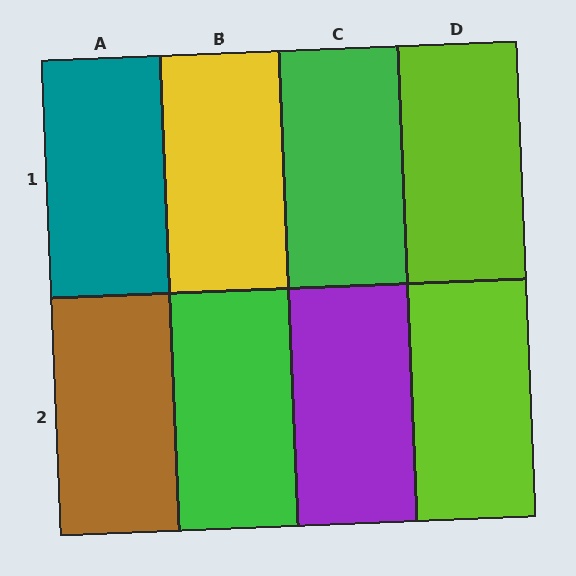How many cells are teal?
1 cell is teal.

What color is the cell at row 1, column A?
Teal.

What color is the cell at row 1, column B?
Yellow.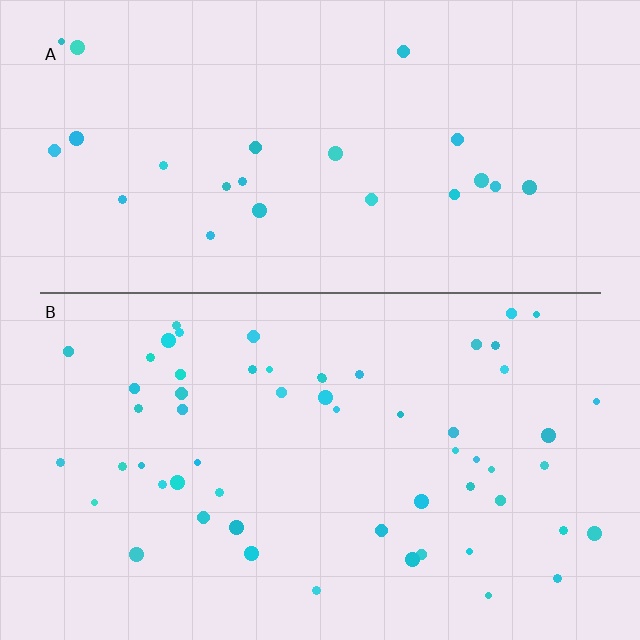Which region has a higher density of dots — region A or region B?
B (the bottom).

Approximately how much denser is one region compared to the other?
Approximately 2.4× — region B over region A.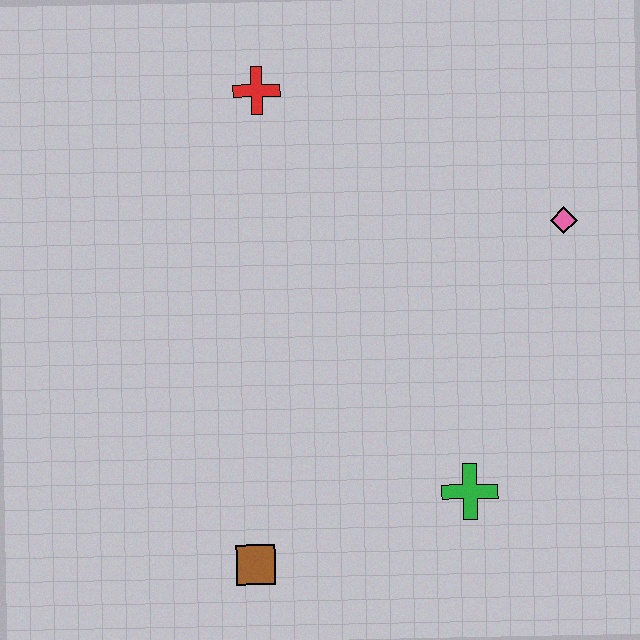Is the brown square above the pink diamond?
No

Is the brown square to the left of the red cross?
Yes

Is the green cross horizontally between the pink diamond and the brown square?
Yes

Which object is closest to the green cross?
The brown square is closest to the green cross.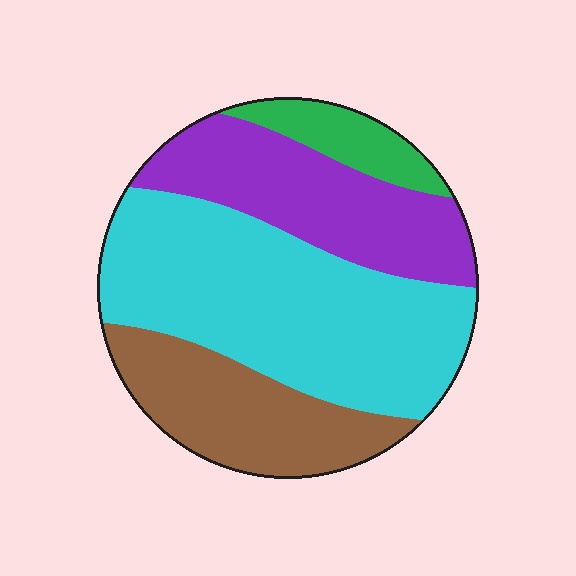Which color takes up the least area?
Green, at roughly 10%.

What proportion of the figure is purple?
Purple covers 25% of the figure.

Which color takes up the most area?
Cyan, at roughly 45%.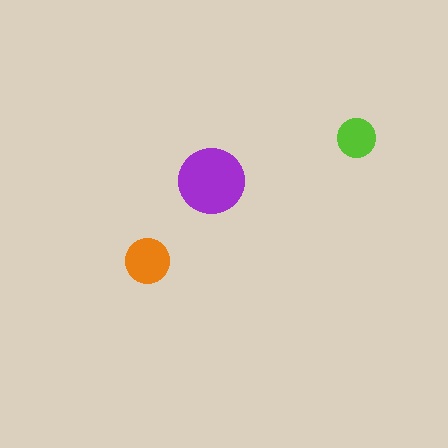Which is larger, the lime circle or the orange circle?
The orange one.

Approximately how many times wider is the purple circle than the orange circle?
About 1.5 times wider.